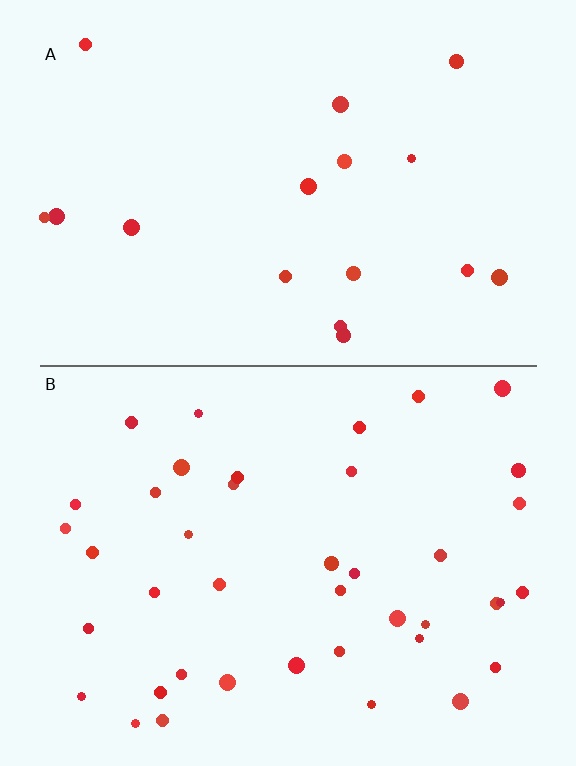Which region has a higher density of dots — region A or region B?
B (the bottom).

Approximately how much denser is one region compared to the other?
Approximately 2.4× — region B over region A.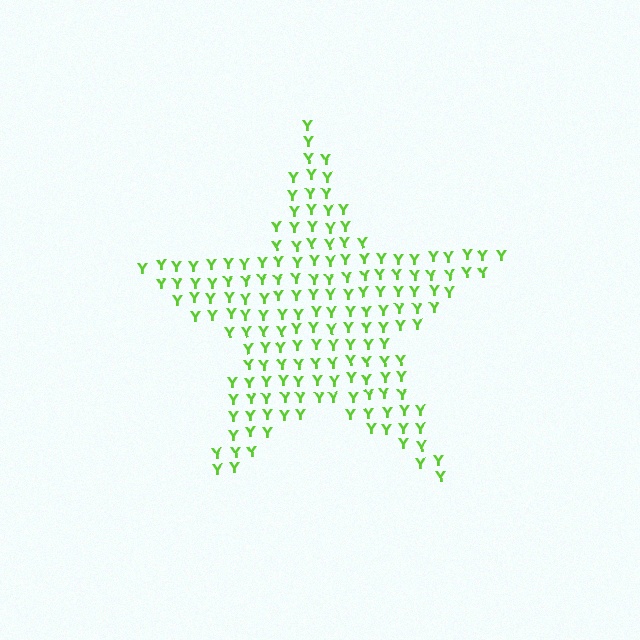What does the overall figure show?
The overall figure shows a star.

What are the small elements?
The small elements are letter Y's.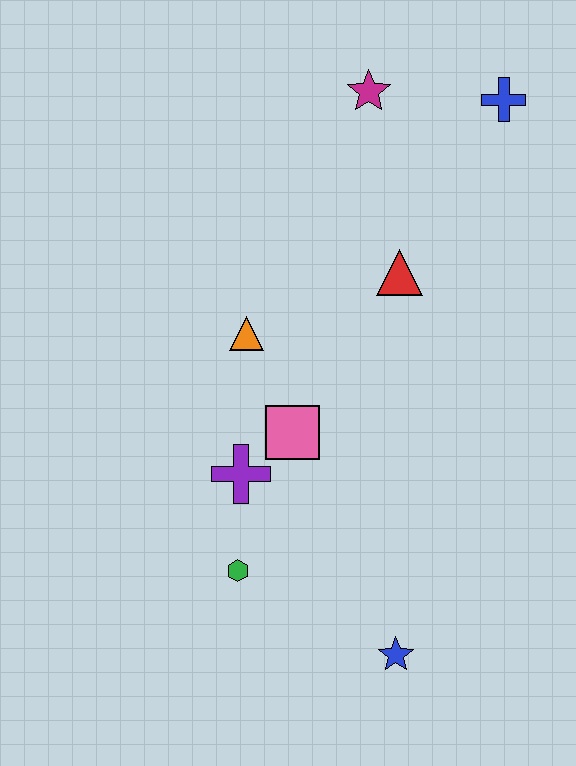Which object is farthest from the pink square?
The blue cross is farthest from the pink square.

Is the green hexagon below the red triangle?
Yes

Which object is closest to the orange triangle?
The pink square is closest to the orange triangle.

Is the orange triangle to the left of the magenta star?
Yes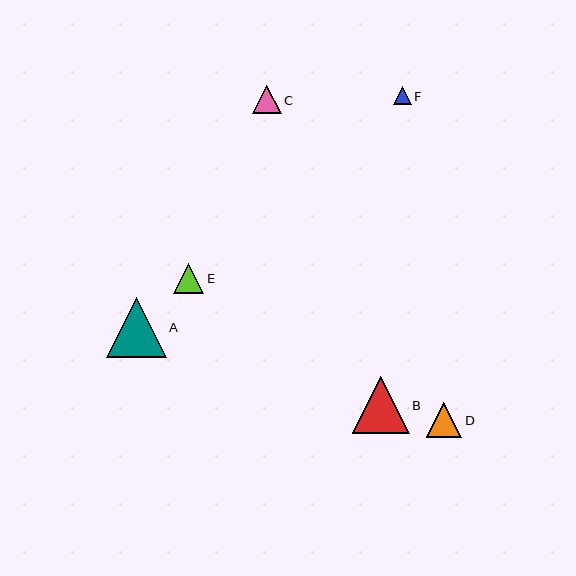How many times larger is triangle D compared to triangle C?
Triangle D is approximately 1.3 times the size of triangle C.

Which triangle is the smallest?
Triangle F is the smallest with a size of approximately 18 pixels.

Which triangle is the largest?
Triangle A is the largest with a size of approximately 60 pixels.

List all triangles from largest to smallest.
From largest to smallest: A, B, D, E, C, F.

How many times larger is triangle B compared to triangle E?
Triangle B is approximately 1.9 times the size of triangle E.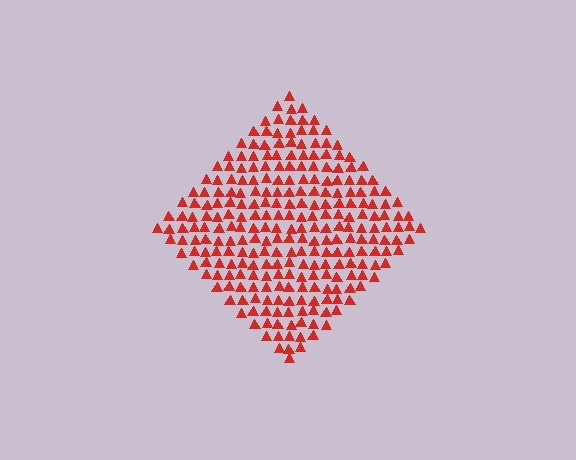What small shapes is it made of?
It is made of small triangles.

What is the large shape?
The large shape is a diamond.